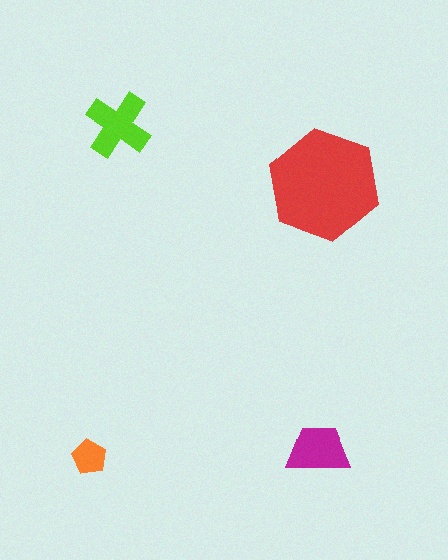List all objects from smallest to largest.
The orange pentagon, the magenta trapezoid, the lime cross, the red hexagon.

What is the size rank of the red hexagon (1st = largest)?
1st.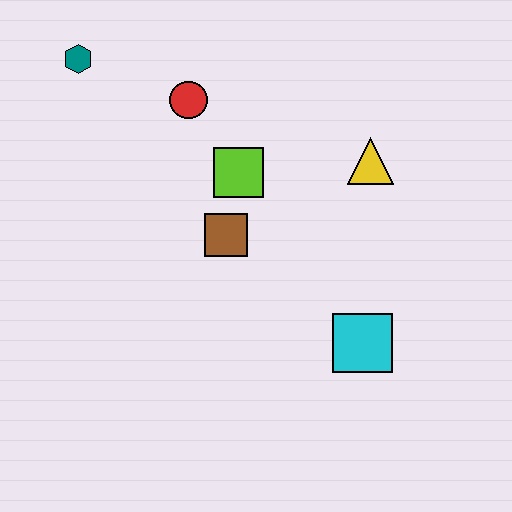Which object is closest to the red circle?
The lime square is closest to the red circle.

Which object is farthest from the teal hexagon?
The cyan square is farthest from the teal hexagon.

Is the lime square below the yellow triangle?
Yes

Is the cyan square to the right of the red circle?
Yes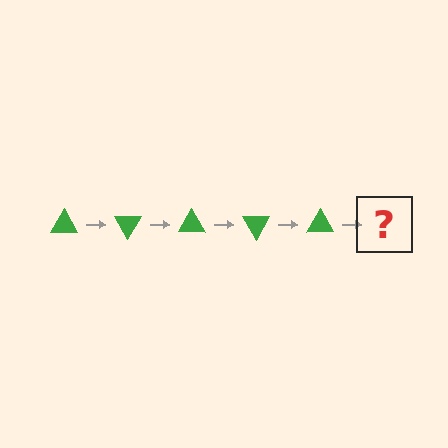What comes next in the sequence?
The next element should be a green triangle rotated 300 degrees.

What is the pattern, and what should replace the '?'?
The pattern is that the triangle rotates 60 degrees each step. The '?' should be a green triangle rotated 300 degrees.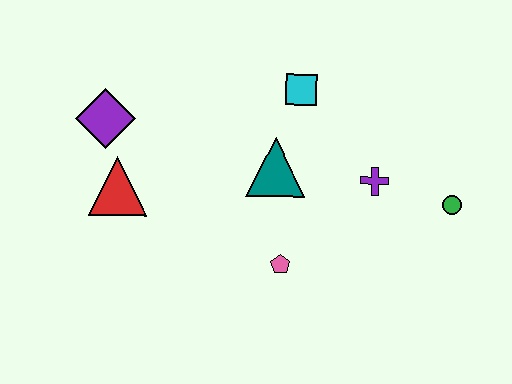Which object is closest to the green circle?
The purple cross is closest to the green circle.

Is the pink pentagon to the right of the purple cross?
No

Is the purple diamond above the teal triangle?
Yes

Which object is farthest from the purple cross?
The purple diamond is farthest from the purple cross.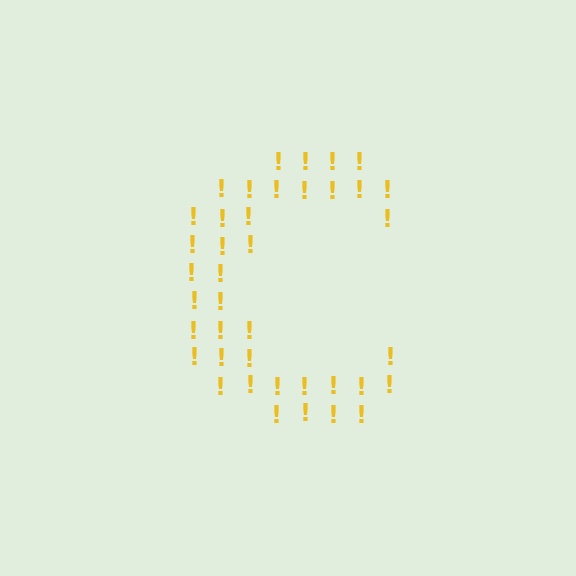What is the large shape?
The large shape is the letter C.